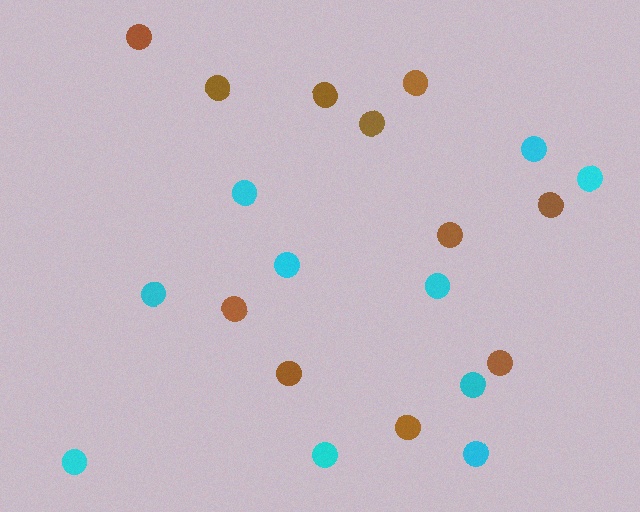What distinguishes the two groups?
There are 2 groups: one group of brown circles (11) and one group of cyan circles (10).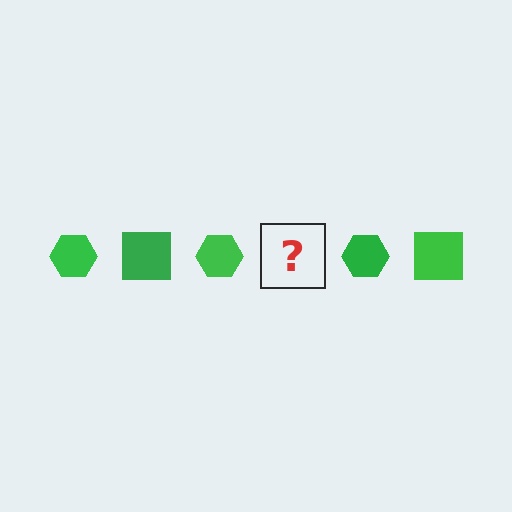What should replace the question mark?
The question mark should be replaced with a green square.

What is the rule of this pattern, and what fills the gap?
The rule is that the pattern cycles through hexagon, square shapes in green. The gap should be filled with a green square.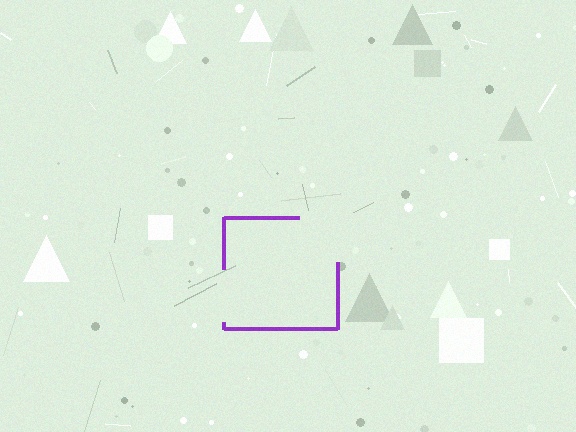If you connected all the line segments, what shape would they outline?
They would outline a square.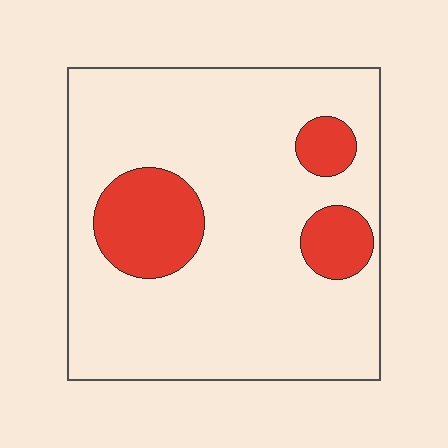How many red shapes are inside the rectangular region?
3.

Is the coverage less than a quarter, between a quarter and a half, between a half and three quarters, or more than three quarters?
Less than a quarter.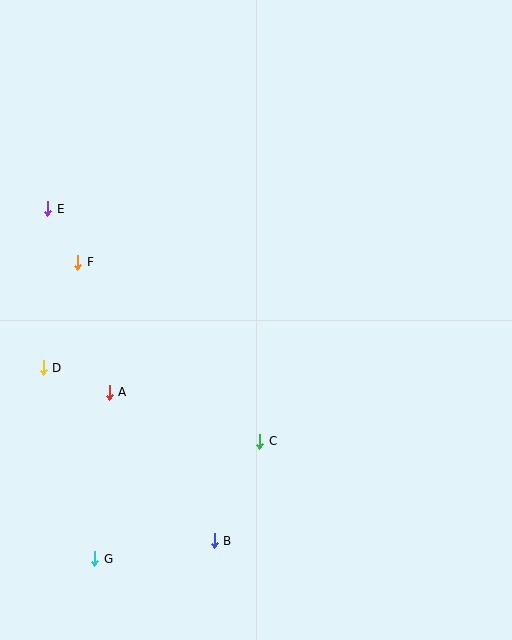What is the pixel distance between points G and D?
The distance between G and D is 198 pixels.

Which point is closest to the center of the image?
Point C at (260, 441) is closest to the center.